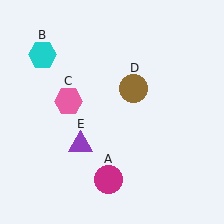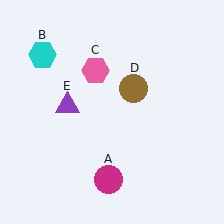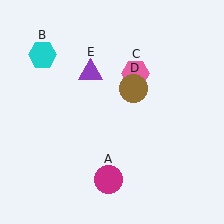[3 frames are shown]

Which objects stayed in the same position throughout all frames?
Magenta circle (object A) and cyan hexagon (object B) and brown circle (object D) remained stationary.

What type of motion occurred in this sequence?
The pink hexagon (object C), purple triangle (object E) rotated clockwise around the center of the scene.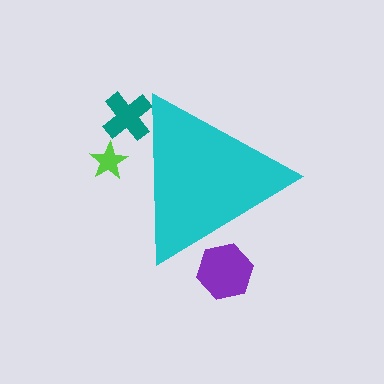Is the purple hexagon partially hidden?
Yes, the purple hexagon is partially hidden behind the cyan triangle.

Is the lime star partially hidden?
Yes, the lime star is partially hidden behind the cyan triangle.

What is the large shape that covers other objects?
A cyan triangle.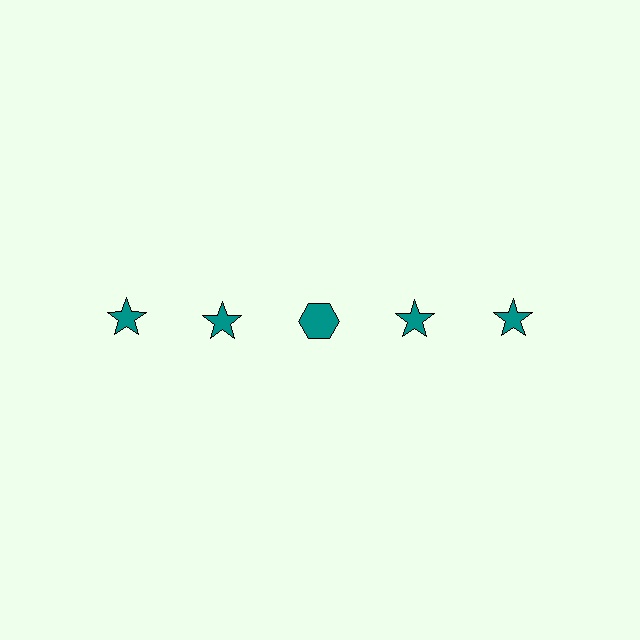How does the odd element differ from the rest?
It has a different shape: hexagon instead of star.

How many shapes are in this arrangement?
There are 5 shapes arranged in a grid pattern.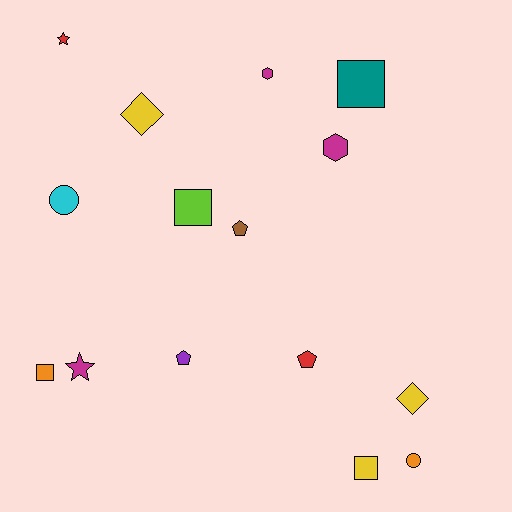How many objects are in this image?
There are 15 objects.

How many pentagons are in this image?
There are 3 pentagons.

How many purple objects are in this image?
There is 1 purple object.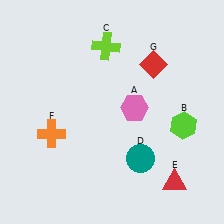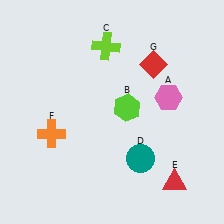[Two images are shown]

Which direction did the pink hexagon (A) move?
The pink hexagon (A) moved right.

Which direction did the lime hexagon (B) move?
The lime hexagon (B) moved left.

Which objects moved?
The objects that moved are: the pink hexagon (A), the lime hexagon (B).